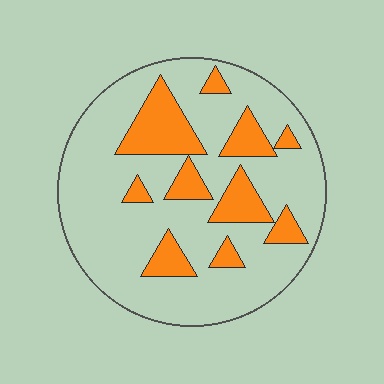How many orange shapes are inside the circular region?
10.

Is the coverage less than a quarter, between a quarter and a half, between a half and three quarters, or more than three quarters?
Less than a quarter.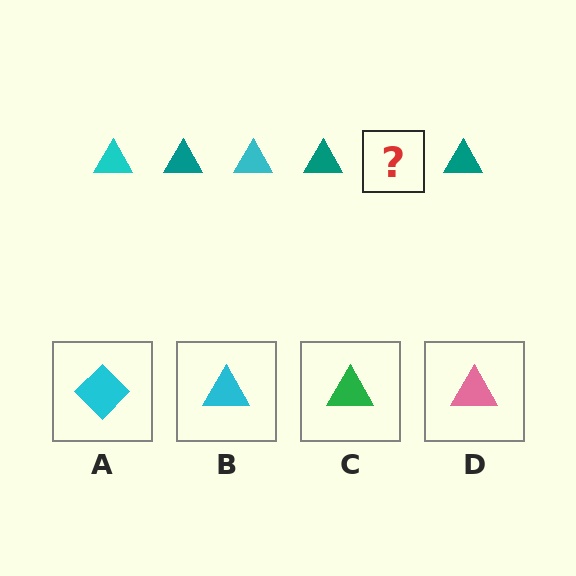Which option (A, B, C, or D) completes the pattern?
B.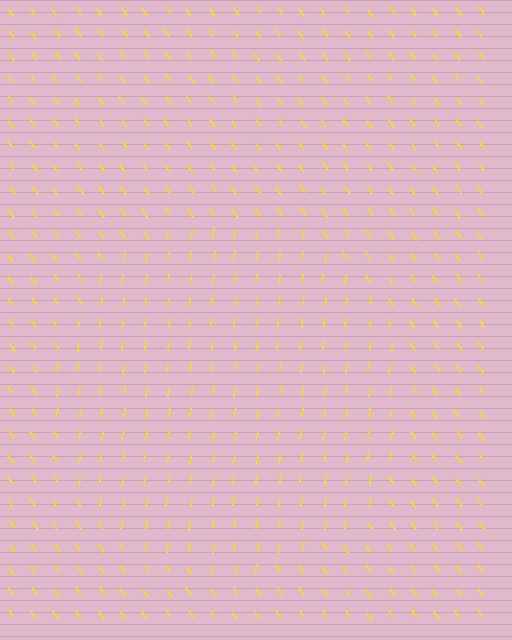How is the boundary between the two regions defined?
The boundary is defined purely by a change in line orientation (approximately 45 degrees difference). All lines are the same color and thickness.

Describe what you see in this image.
The image is filled with small yellow line segments. A circle region in the image has lines oriented differently from the surrounding lines, creating a visible texture boundary.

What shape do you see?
I see a circle.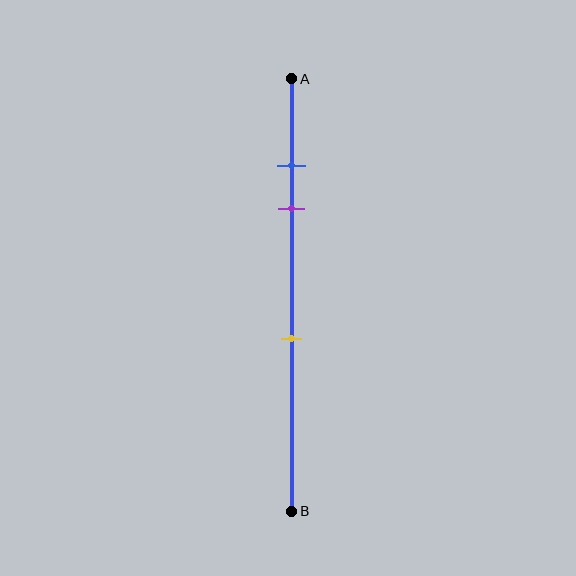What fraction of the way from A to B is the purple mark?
The purple mark is approximately 30% (0.3) of the way from A to B.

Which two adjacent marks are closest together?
The blue and purple marks are the closest adjacent pair.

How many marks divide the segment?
There are 3 marks dividing the segment.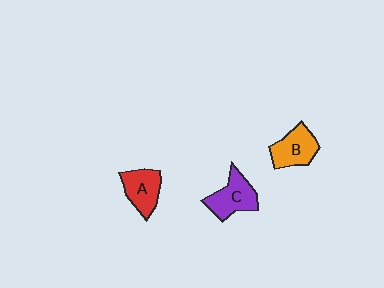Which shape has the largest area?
Shape C (purple).